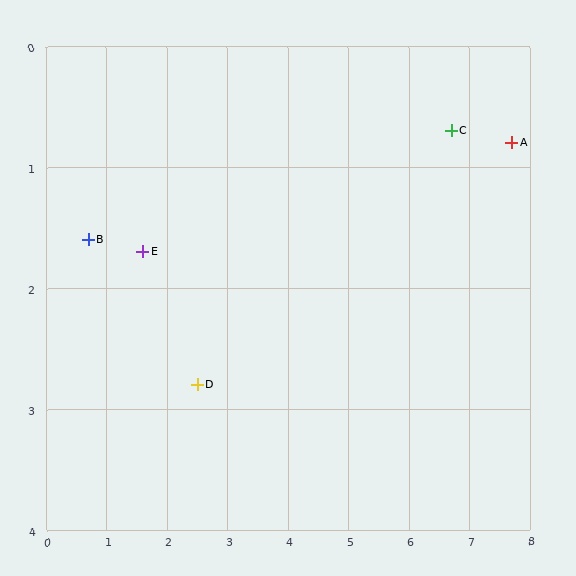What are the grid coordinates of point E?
Point E is at approximately (1.6, 1.7).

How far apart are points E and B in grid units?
Points E and B are about 0.9 grid units apart.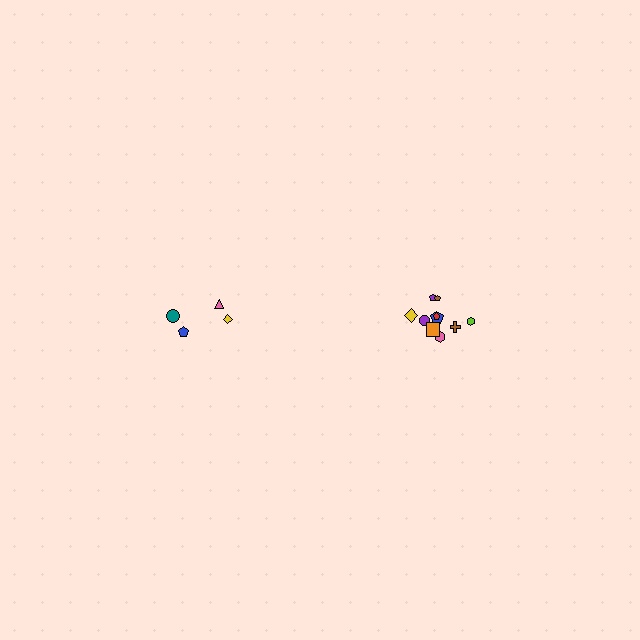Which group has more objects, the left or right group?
The right group.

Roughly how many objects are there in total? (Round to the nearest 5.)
Roughly 15 objects in total.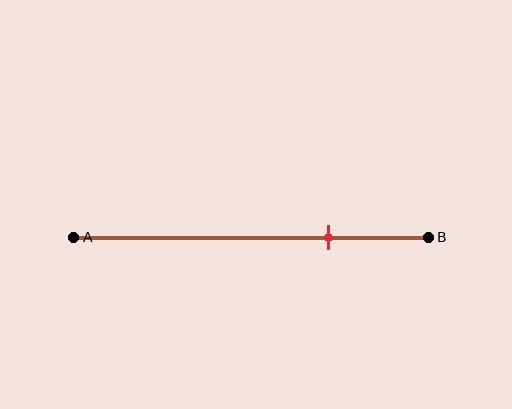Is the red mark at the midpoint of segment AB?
No, the mark is at about 70% from A, not at the 50% midpoint.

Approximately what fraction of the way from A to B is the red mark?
The red mark is approximately 70% of the way from A to B.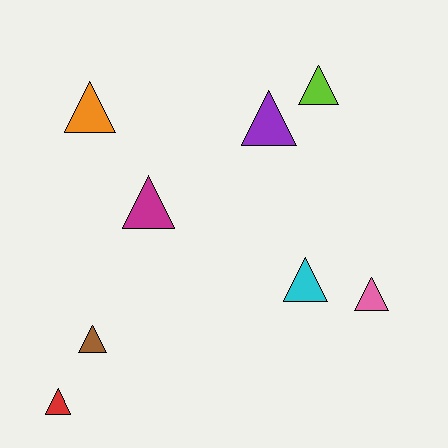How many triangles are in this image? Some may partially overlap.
There are 8 triangles.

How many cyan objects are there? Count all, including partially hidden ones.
There is 1 cyan object.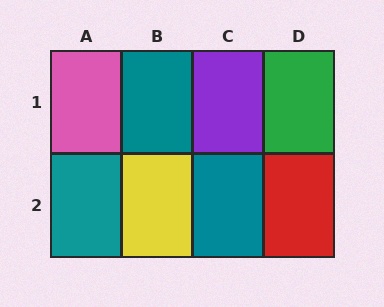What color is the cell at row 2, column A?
Teal.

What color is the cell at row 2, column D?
Red.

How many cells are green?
1 cell is green.